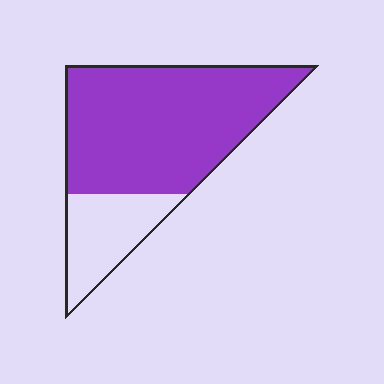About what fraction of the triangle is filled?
About three quarters (3/4).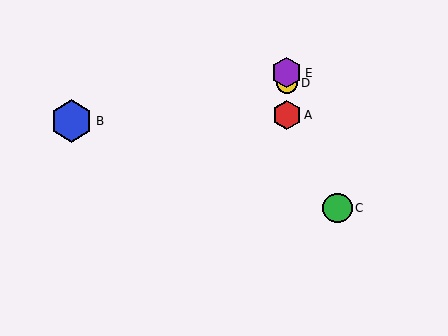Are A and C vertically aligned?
No, A is at x≈287 and C is at x≈337.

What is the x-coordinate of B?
Object B is at x≈71.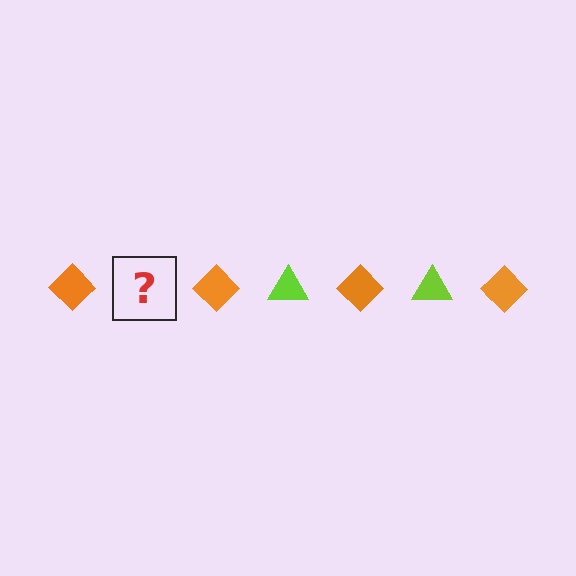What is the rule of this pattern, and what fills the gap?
The rule is that the pattern alternates between orange diamond and lime triangle. The gap should be filled with a lime triangle.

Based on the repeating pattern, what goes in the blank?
The blank should be a lime triangle.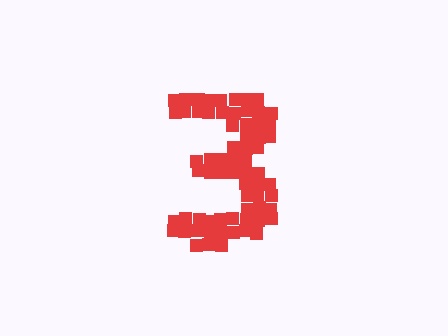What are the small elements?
The small elements are squares.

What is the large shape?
The large shape is the digit 3.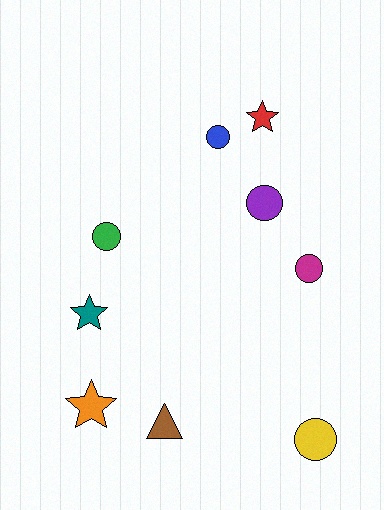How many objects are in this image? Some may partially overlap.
There are 9 objects.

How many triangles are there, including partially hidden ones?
There is 1 triangle.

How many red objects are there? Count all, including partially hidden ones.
There is 1 red object.